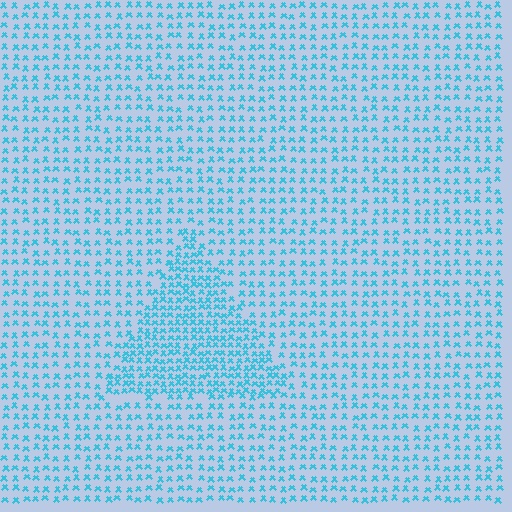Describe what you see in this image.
The image contains small cyan elements arranged at two different densities. A triangle-shaped region is visible where the elements are more densely packed than the surrounding area.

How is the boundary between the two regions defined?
The boundary is defined by a change in element density (approximately 1.8x ratio). All elements are the same color, size, and shape.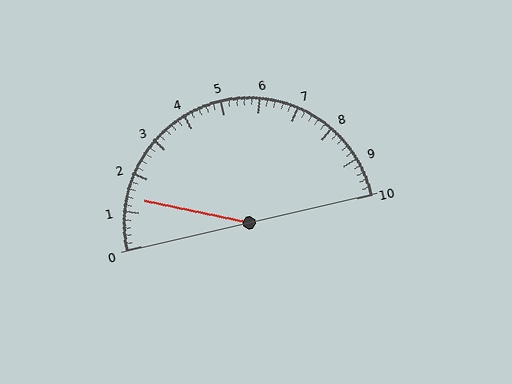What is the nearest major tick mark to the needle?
The nearest major tick mark is 1.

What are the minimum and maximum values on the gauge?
The gauge ranges from 0 to 10.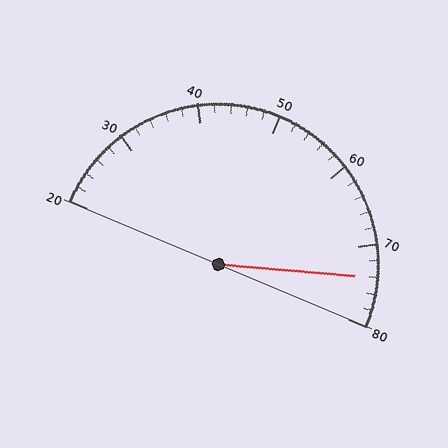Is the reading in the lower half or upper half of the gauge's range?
The reading is in the upper half of the range (20 to 80).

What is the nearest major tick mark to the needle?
The nearest major tick mark is 70.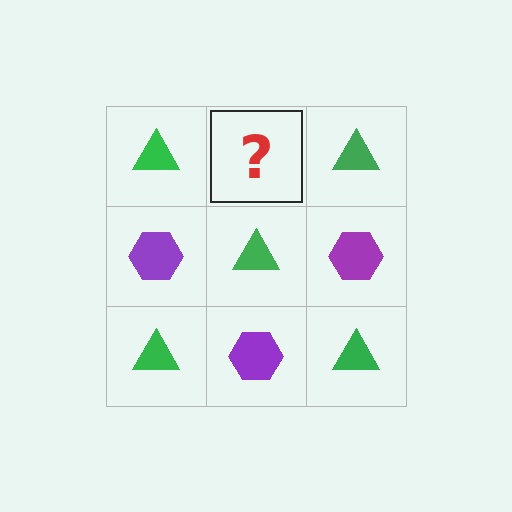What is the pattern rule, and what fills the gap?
The rule is that it alternates green triangle and purple hexagon in a checkerboard pattern. The gap should be filled with a purple hexagon.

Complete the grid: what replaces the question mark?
The question mark should be replaced with a purple hexagon.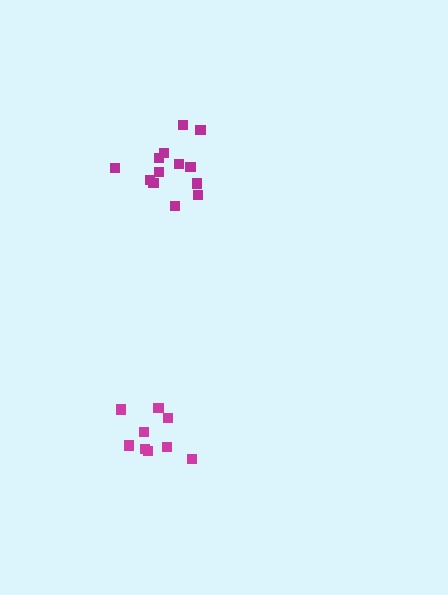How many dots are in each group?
Group 1: 9 dots, Group 2: 13 dots (22 total).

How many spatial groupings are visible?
There are 2 spatial groupings.